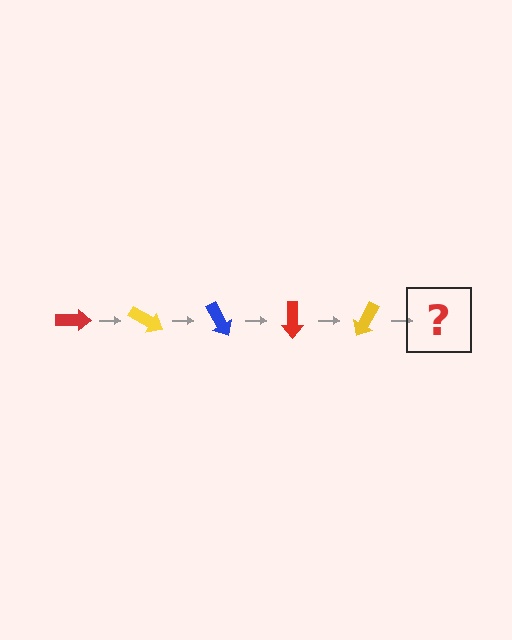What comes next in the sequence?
The next element should be a blue arrow, rotated 150 degrees from the start.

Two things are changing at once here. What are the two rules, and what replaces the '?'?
The two rules are that it rotates 30 degrees each step and the color cycles through red, yellow, and blue. The '?' should be a blue arrow, rotated 150 degrees from the start.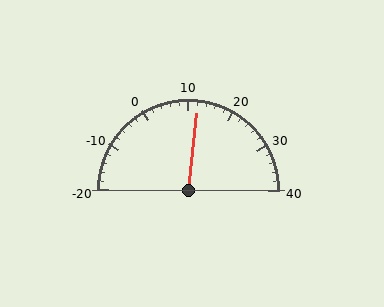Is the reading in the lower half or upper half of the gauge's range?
The reading is in the upper half of the range (-20 to 40).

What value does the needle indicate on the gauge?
The needle indicates approximately 12.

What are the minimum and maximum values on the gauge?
The gauge ranges from -20 to 40.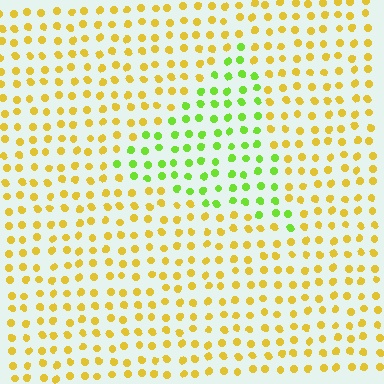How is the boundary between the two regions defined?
The boundary is defined purely by a slight shift in hue (about 50 degrees). Spacing, size, and orientation are identical on both sides.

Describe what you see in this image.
The image is filled with small yellow elements in a uniform arrangement. A triangle-shaped region is visible where the elements are tinted to a slightly different hue, forming a subtle color boundary.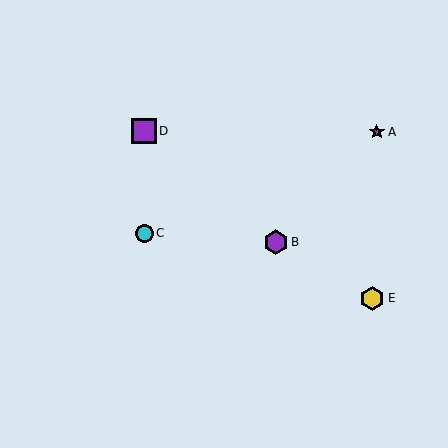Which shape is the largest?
The yellow hexagon (labeled E) is the largest.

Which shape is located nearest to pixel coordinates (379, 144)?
The purple star (labeled A) at (377, 132) is nearest to that location.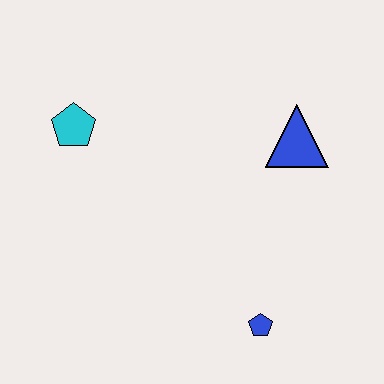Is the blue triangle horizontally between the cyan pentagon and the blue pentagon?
No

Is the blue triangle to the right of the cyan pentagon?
Yes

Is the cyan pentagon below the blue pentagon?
No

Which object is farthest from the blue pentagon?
The cyan pentagon is farthest from the blue pentagon.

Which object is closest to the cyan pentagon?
The blue triangle is closest to the cyan pentagon.